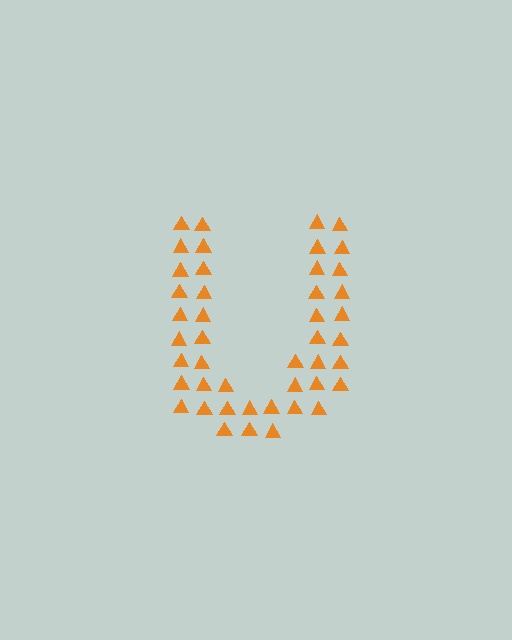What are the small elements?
The small elements are triangles.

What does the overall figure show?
The overall figure shows the letter U.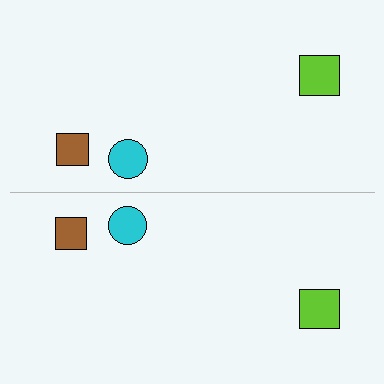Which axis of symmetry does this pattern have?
The pattern has a horizontal axis of symmetry running through the center of the image.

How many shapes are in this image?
There are 6 shapes in this image.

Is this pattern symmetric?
Yes, this pattern has bilateral (reflection) symmetry.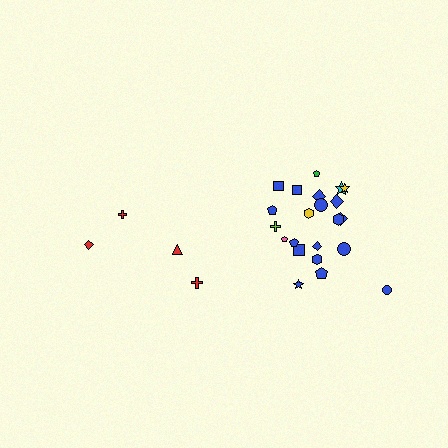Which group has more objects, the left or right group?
The right group.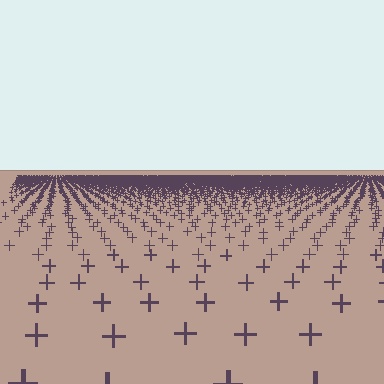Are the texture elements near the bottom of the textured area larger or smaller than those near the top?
Larger. Near the bottom, elements are closer to the viewer and appear at a bigger on-screen size.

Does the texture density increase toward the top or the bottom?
Density increases toward the top.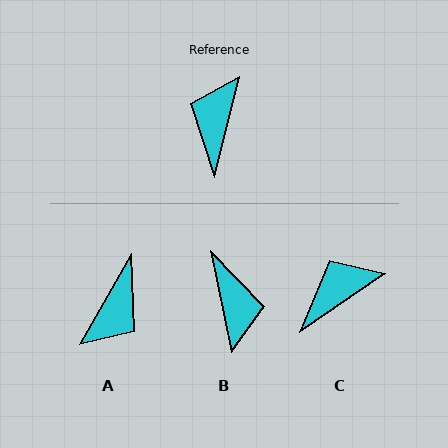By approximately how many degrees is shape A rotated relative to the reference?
Approximately 164 degrees counter-clockwise.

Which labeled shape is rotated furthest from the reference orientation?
A, about 164 degrees away.